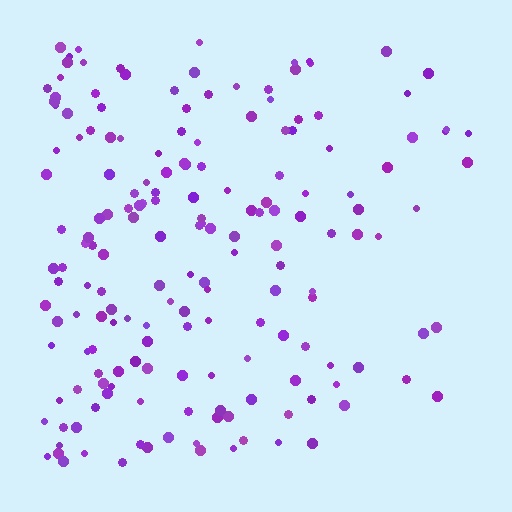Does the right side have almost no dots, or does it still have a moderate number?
Still a moderate number, just noticeably fewer than the left.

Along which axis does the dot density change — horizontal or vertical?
Horizontal.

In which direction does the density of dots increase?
From right to left, with the left side densest.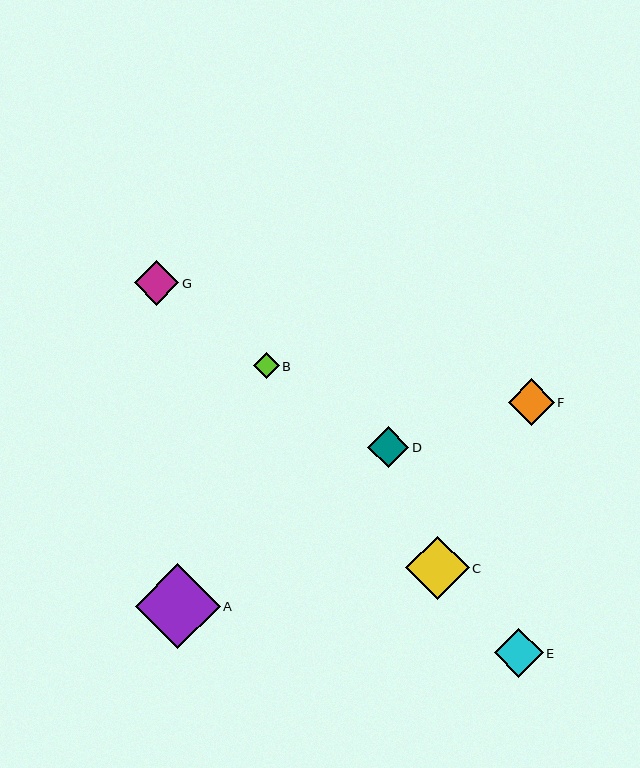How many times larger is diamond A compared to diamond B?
Diamond A is approximately 3.3 times the size of diamond B.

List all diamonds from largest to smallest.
From largest to smallest: A, C, E, F, G, D, B.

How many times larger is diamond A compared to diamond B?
Diamond A is approximately 3.3 times the size of diamond B.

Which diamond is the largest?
Diamond A is the largest with a size of approximately 85 pixels.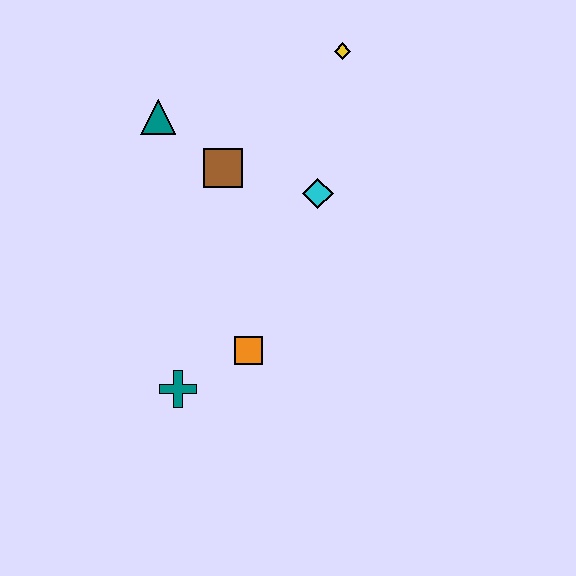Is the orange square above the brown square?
No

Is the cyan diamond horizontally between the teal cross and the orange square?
No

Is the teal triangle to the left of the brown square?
Yes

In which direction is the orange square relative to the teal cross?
The orange square is to the right of the teal cross.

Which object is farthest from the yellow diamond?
The teal cross is farthest from the yellow diamond.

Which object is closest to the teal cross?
The orange square is closest to the teal cross.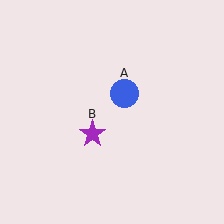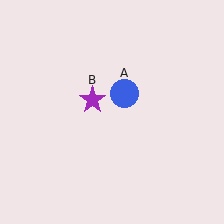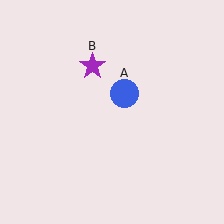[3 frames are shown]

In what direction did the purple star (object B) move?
The purple star (object B) moved up.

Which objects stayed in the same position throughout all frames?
Blue circle (object A) remained stationary.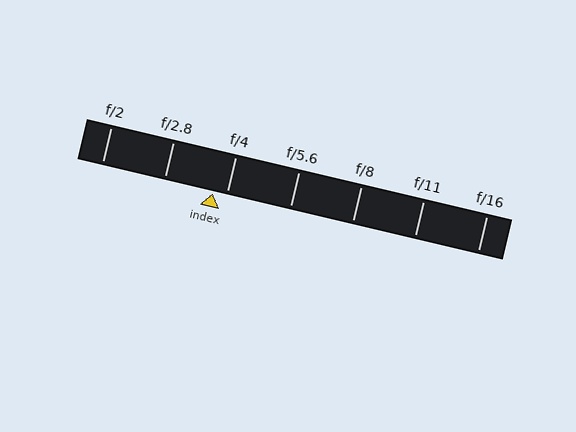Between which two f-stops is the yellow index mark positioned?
The index mark is between f/2.8 and f/4.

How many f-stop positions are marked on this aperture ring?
There are 7 f-stop positions marked.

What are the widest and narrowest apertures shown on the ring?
The widest aperture shown is f/2 and the narrowest is f/16.